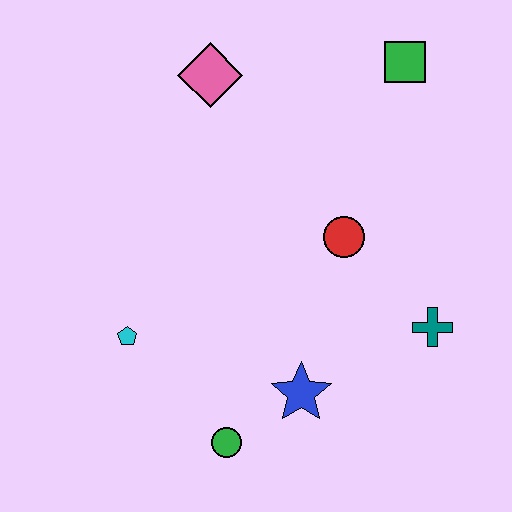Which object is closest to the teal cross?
The red circle is closest to the teal cross.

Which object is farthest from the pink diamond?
The green circle is farthest from the pink diamond.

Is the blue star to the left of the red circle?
Yes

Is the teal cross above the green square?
No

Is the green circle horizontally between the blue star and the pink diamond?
Yes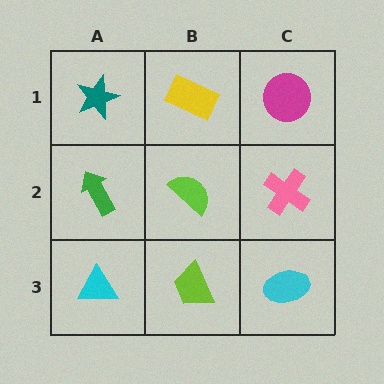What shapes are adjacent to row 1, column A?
A green arrow (row 2, column A), a yellow rectangle (row 1, column B).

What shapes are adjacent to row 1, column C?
A pink cross (row 2, column C), a yellow rectangle (row 1, column B).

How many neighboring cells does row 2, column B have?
4.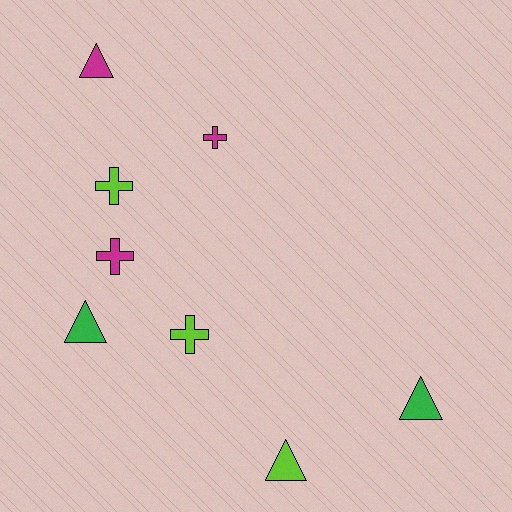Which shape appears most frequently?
Cross, with 4 objects.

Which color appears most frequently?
Magenta, with 3 objects.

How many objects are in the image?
There are 8 objects.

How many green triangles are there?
There are 2 green triangles.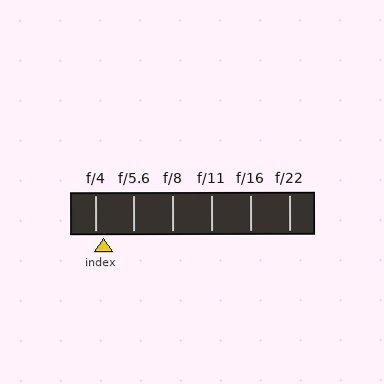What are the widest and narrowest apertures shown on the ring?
The widest aperture shown is f/4 and the narrowest is f/22.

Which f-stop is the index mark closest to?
The index mark is closest to f/4.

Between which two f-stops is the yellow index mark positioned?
The index mark is between f/4 and f/5.6.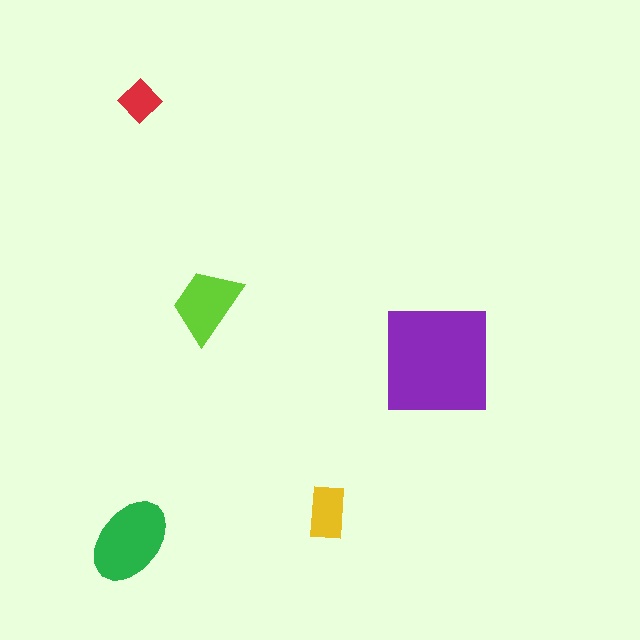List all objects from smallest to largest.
The red diamond, the yellow rectangle, the lime trapezoid, the green ellipse, the purple square.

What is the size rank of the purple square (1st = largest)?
1st.